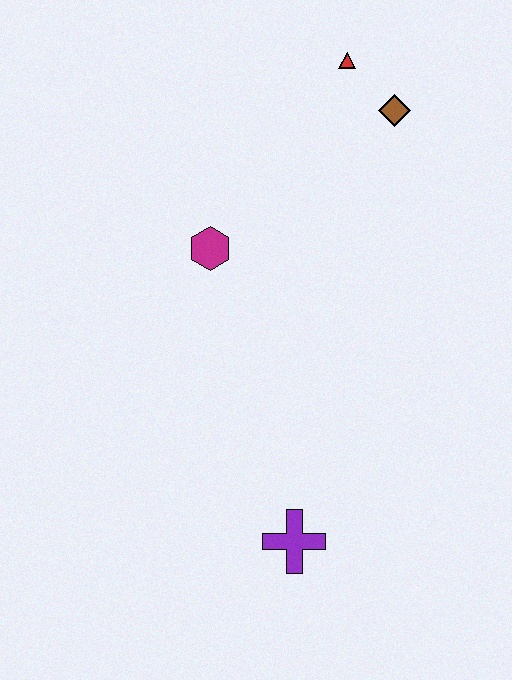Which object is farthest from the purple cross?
The red triangle is farthest from the purple cross.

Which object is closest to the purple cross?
The magenta hexagon is closest to the purple cross.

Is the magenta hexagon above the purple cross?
Yes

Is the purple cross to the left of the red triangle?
Yes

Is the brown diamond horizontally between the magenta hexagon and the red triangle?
No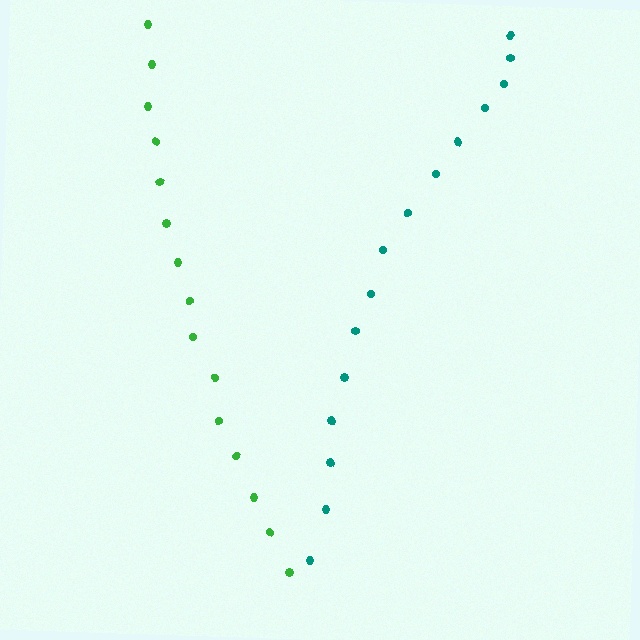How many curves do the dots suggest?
There are 2 distinct paths.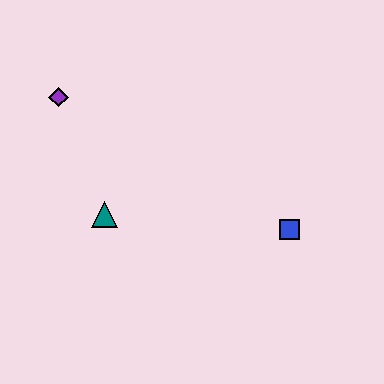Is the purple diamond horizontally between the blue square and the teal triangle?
No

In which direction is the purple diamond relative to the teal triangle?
The purple diamond is above the teal triangle.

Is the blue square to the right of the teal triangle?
Yes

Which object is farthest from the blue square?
The purple diamond is farthest from the blue square.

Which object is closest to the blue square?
The teal triangle is closest to the blue square.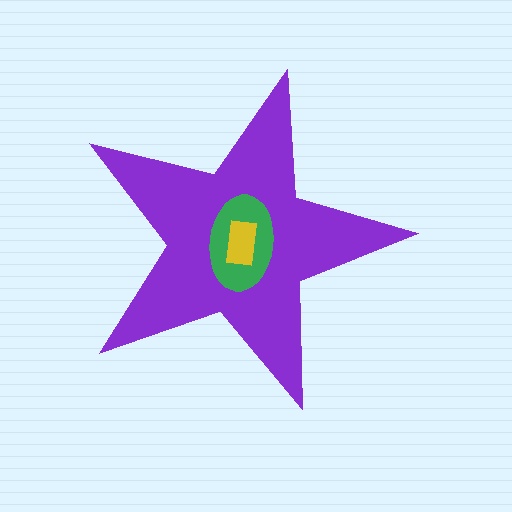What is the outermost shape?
The purple star.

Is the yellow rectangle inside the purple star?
Yes.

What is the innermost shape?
The yellow rectangle.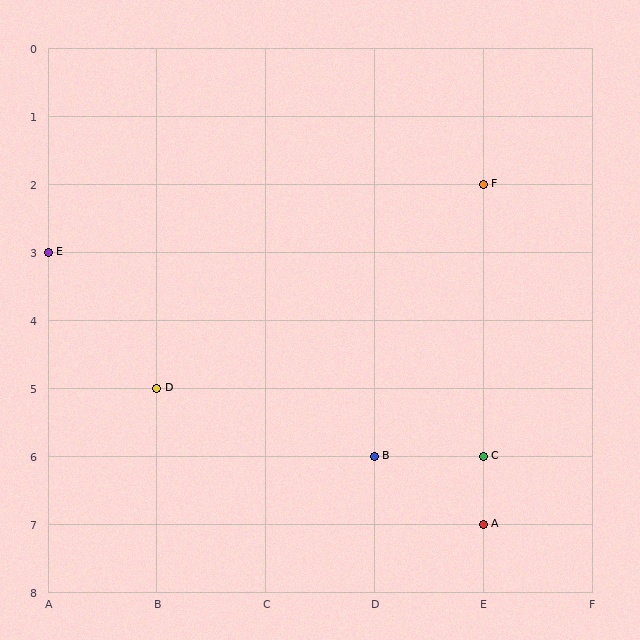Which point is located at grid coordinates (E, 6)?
Point C is at (E, 6).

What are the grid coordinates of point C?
Point C is at grid coordinates (E, 6).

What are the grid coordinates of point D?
Point D is at grid coordinates (B, 5).